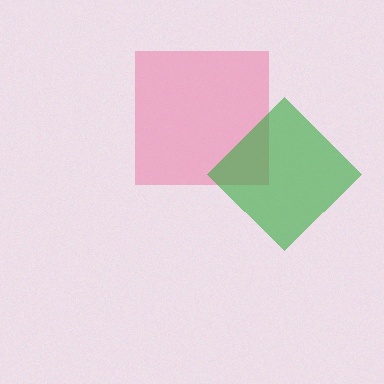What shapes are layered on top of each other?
The layered shapes are: a pink square, a green diamond.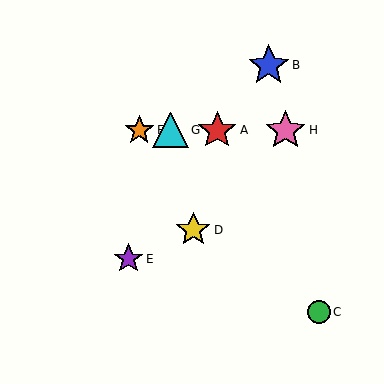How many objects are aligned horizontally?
4 objects (A, F, G, H) are aligned horizontally.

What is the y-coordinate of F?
Object F is at y≈130.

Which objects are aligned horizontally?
Objects A, F, G, H are aligned horizontally.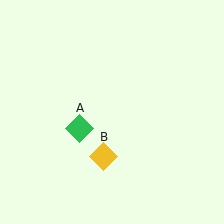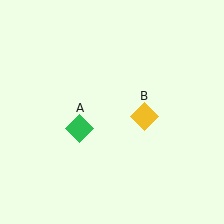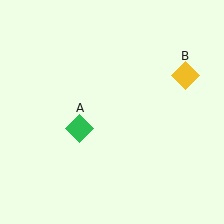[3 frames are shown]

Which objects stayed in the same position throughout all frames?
Green diamond (object A) remained stationary.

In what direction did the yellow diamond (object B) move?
The yellow diamond (object B) moved up and to the right.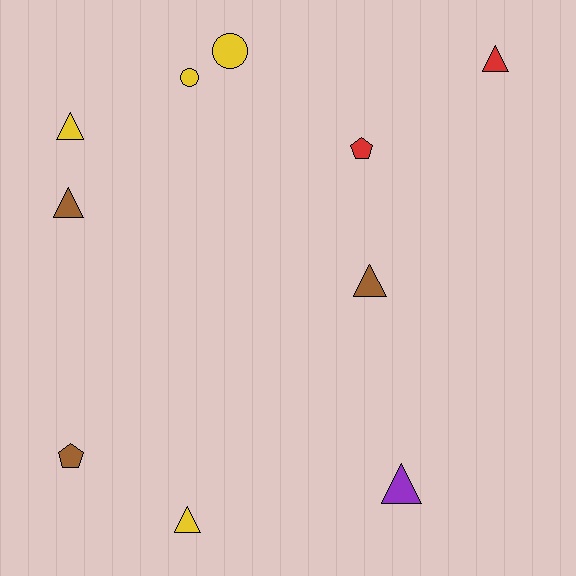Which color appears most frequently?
Yellow, with 4 objects.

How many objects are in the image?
There are 10 objects.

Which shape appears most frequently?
Triangle, with 6 objects.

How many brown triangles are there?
There are 2 brown triangles.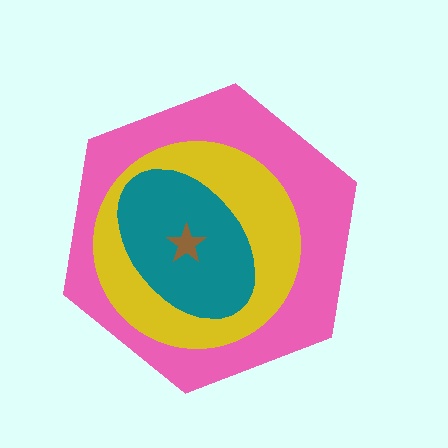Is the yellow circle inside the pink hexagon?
Yes.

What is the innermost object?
The brown star.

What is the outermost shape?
The pink hexagon.